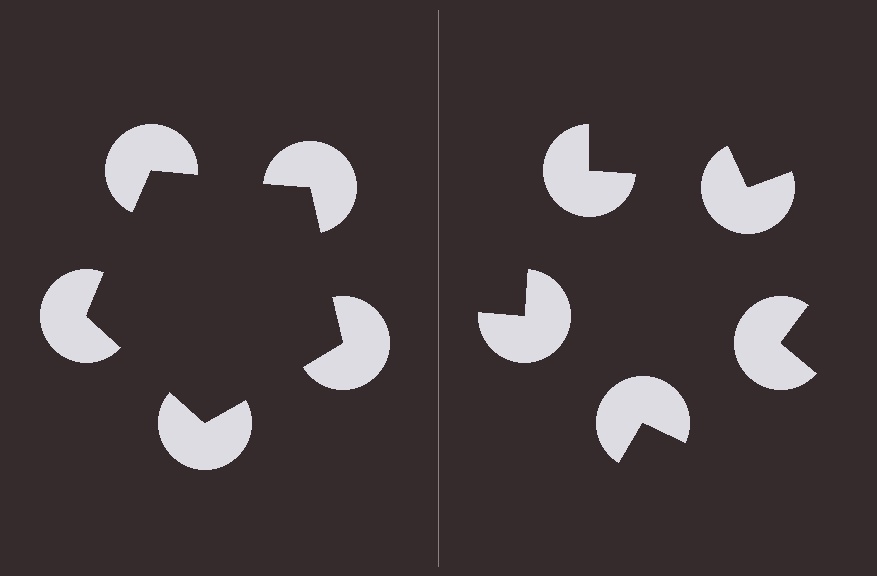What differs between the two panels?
The pac-man discs are positioned identically on both sides; only the wedge orientations differ. On the left they align to a pentagon; on the right they are misaligned.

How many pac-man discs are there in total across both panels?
10 — 5 on each side.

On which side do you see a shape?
An illusory pentagon appears on the left side. On the right side the wedge cuts are rotated, so no coherent shape forms.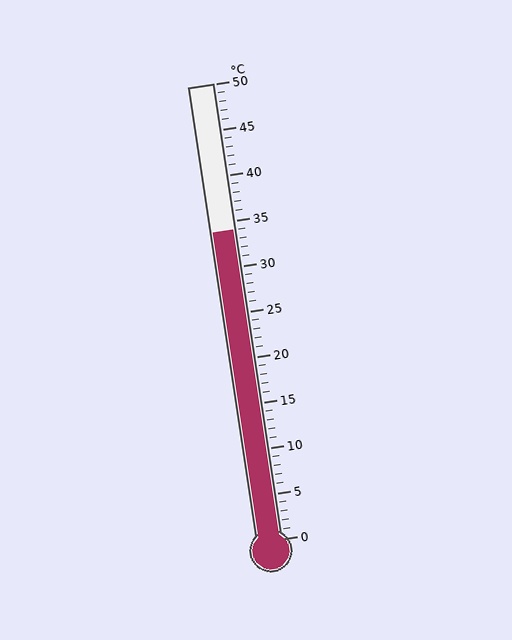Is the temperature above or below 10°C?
The temperature is above 10°C.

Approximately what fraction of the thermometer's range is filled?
The thermometer is filled to approximately 70% of its range.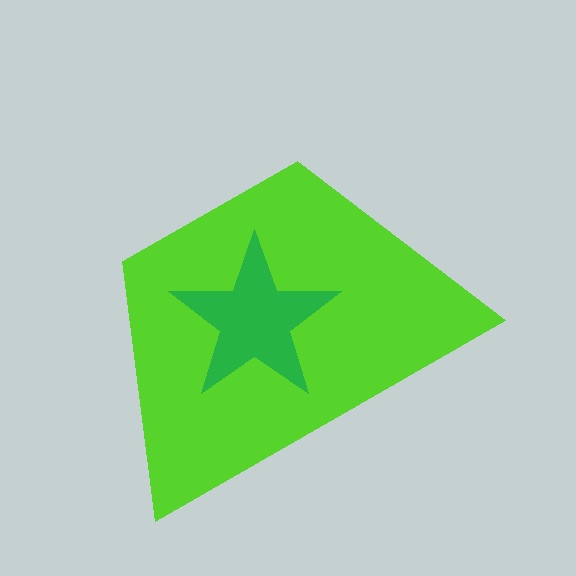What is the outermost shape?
The lime trapezoid.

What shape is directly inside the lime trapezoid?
The green star.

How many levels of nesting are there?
2.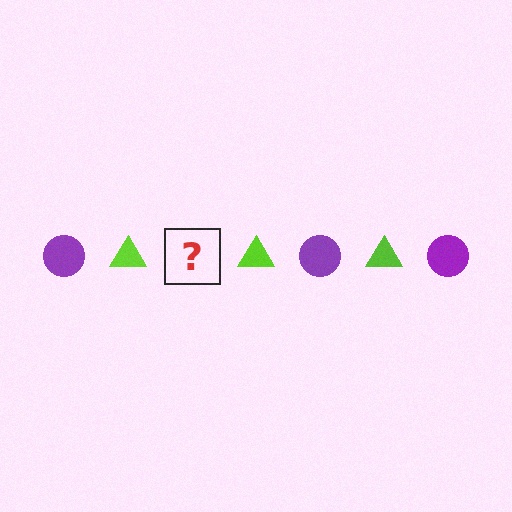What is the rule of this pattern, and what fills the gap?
The rule is that the pattern alternates between purple circle and lime triangle. The gap should be filled with a purple circle.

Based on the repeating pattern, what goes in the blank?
The blank should be a purple circle.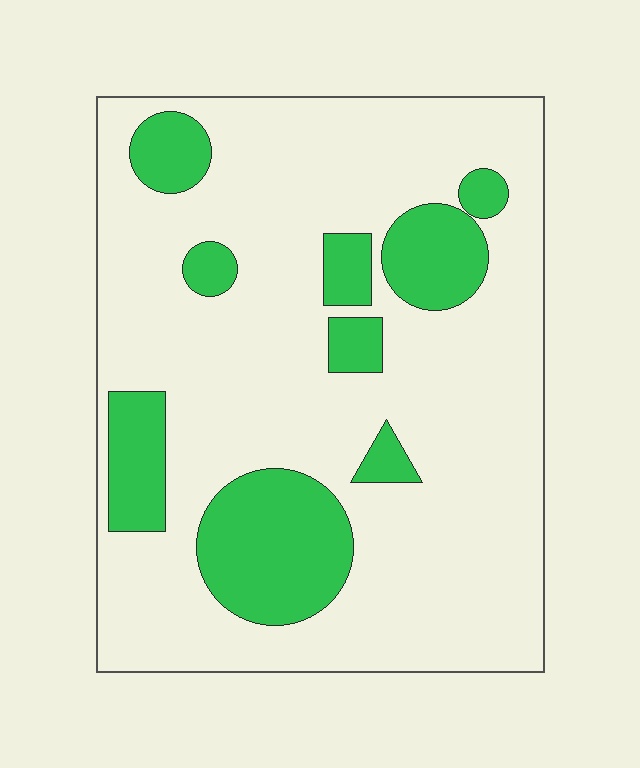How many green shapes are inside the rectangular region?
9.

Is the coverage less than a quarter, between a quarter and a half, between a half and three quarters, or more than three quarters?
Less than a quarter.